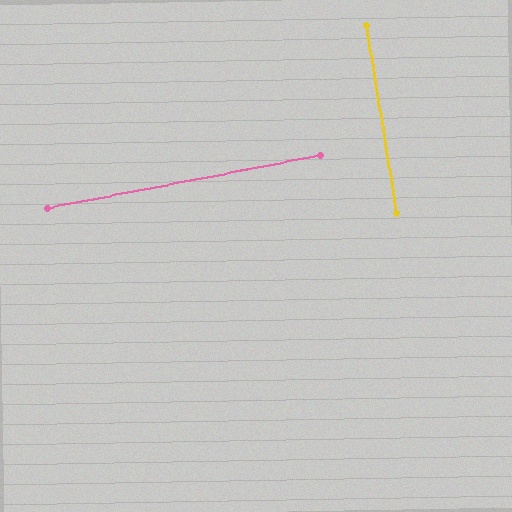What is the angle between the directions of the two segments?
Approximately 88 degrees.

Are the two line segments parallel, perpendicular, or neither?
Perpendicular — they meet at approximately 88°.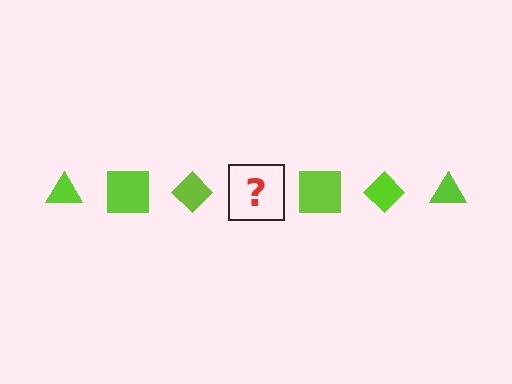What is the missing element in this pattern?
The missing element is a lime triangle.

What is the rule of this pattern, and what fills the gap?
The rule is that the pattern cycles through triangle, square, diamond shapes in lime. The gap should be filled with a lime triangle.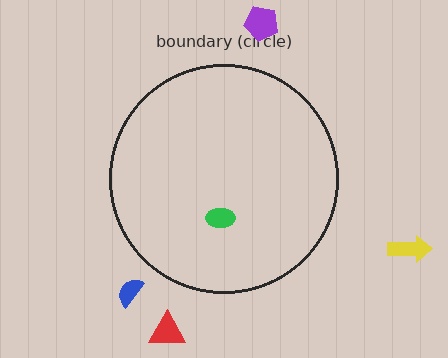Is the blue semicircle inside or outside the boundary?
Outside.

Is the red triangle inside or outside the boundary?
Outside.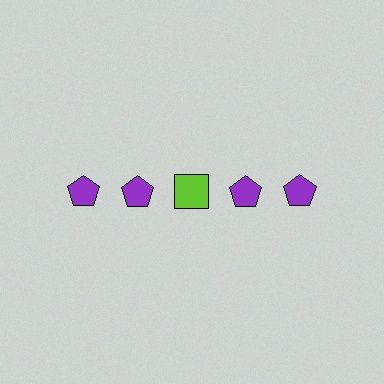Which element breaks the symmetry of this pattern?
The lime square in the top row, center column breaks the symmetry. All other shapes are purple pentagons.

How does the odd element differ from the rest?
It differs in both color (lime instead of purple) and shape (square instead of pentagon).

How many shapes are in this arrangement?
There are 5 shapes arranged in a grid pattern.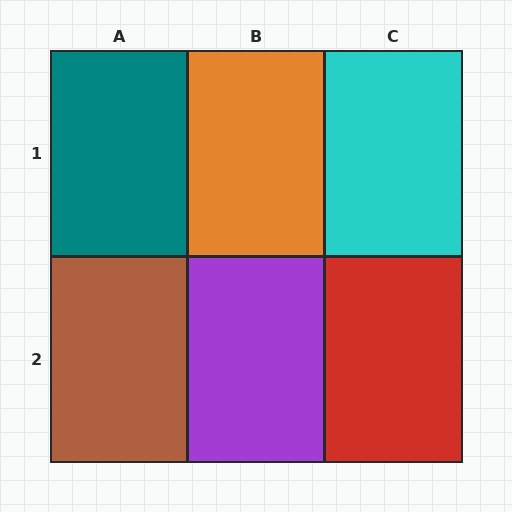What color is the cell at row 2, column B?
Purple.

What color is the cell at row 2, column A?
Brown.